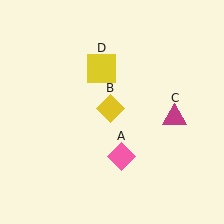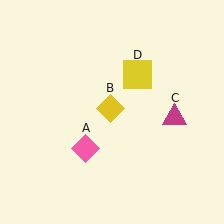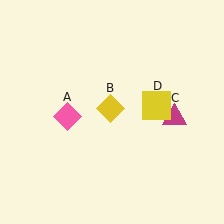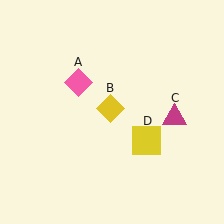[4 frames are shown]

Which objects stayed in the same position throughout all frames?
Yellow diamond (object B) and magenta triangle (object C) remained stationary.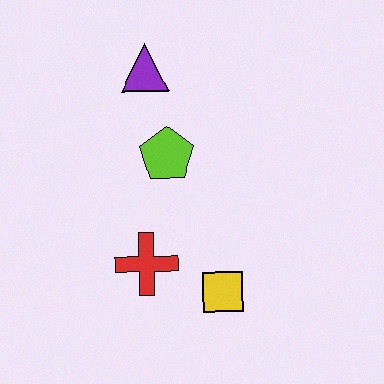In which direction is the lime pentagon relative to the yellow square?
The lime pentagon is above the yellow square.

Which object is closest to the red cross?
The yellow square is closest to the red cross.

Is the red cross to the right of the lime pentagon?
No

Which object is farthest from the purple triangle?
The yellow square is farthest from the purple triangle.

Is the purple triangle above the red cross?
Yes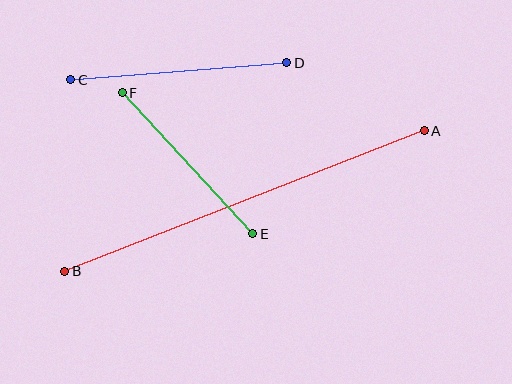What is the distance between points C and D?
The distance is approximately 216 pixels.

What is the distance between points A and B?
The distance is approximately 386 pixels.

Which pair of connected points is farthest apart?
Points A and B are farthest apart.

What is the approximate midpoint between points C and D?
The midpoint is at approximately (179, 71) pixels.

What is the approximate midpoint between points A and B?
The midpoint is at approximately (245, 201) pixels.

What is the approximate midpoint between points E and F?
The midpoint is at approximately (187, 163) pixels.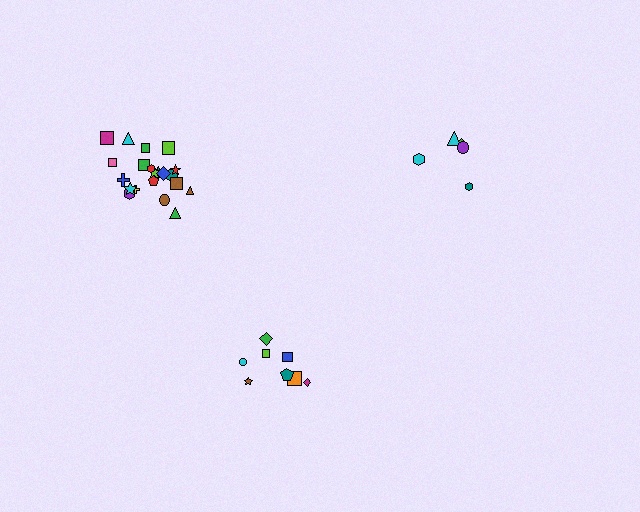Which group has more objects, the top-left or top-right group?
The top-left group.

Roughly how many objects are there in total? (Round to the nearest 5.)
Roughly 35 objects in total.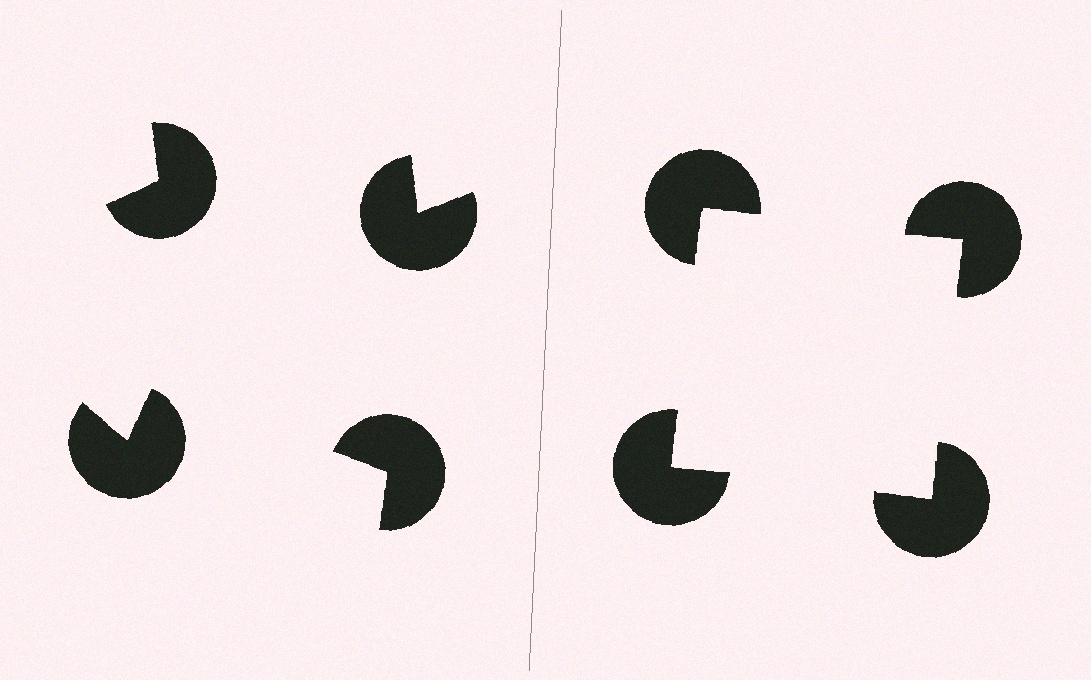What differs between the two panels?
The pac-man discs are positioned identically on both sides; only the wedge orientations differ. On the right they align to a square; on the left they are misaligned.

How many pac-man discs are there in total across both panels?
8 — 4 on each side.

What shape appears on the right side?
An illusory square.